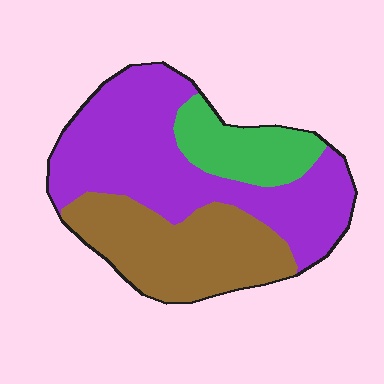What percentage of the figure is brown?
Brown covers 33% of the figure.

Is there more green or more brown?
Brown.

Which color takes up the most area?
Purple, at roughly 50%.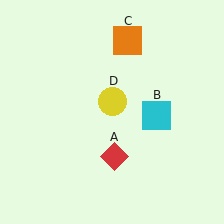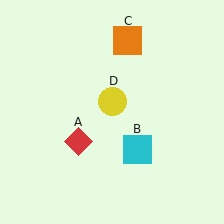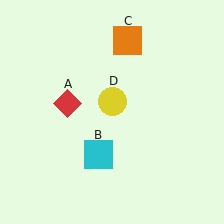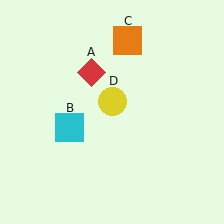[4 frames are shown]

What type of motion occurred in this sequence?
The red diamond (object A), cyan square (object B) rotated clockwise around the center of the scene.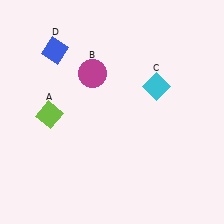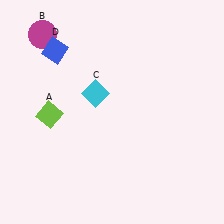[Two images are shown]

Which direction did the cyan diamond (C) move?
The cyan diamond (C) moved left.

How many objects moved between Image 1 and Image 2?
2 objects moved between the two images.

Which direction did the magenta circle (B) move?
The magenta circle (B) moved left.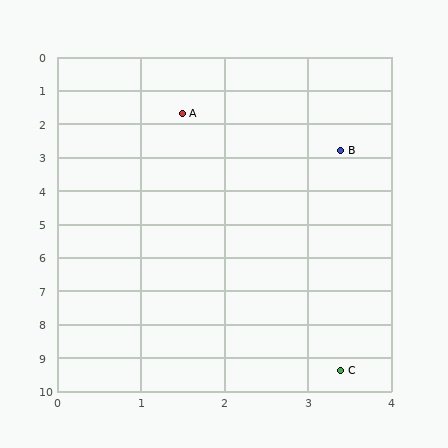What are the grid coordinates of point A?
Point A is at approximately (1.5, 1.7).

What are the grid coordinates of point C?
Point C is at approximately (3.4, 9.4).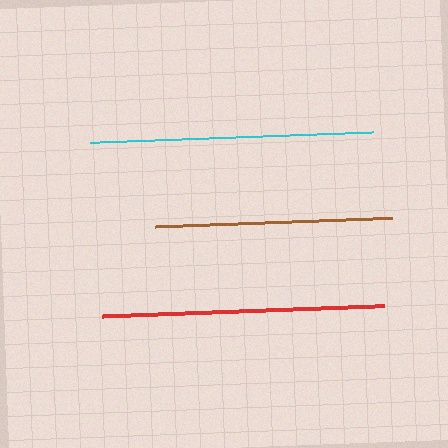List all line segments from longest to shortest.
From longest to shortest: cyan, red, brown.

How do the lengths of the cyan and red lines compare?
The cyan and red lines are approximately the same length.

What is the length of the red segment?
The red segment is approximately 281 pixels long.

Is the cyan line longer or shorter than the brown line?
The cyan line is longer than the brown line.